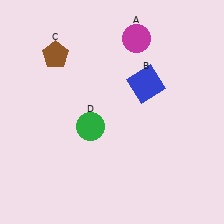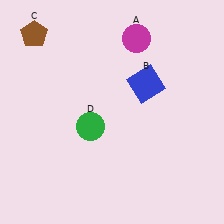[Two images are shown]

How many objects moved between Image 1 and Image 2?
1 object moved between the two images.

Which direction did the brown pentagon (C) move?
The brown pentagon (C) moved left.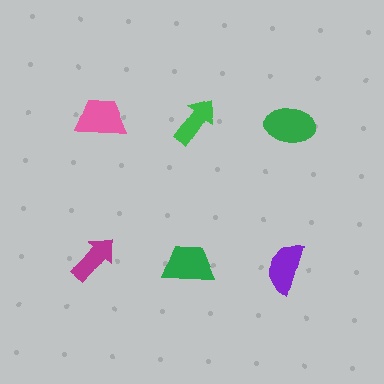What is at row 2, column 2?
A green trapezoid.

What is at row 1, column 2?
A green arrow.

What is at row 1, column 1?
A pink trapezoid.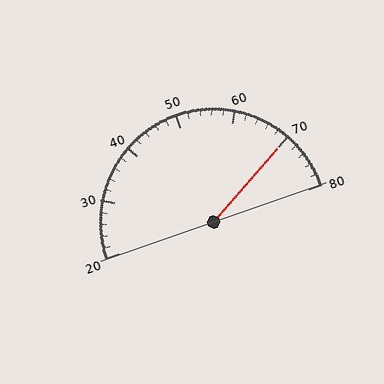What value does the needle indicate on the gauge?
The needle indicates approximately 70.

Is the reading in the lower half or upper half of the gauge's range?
The reading is in the upper half of the range (20 to 80).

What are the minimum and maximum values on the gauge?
The gauge ranges from 20 to 80.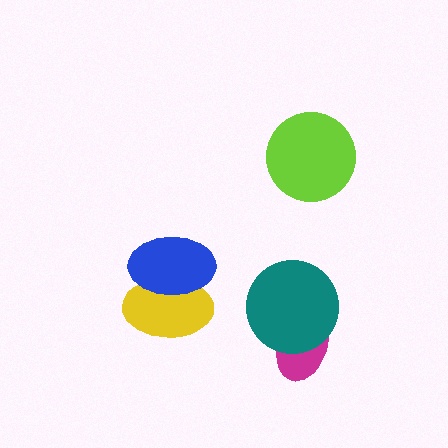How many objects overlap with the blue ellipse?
1 object overlaps with the blue ellipse.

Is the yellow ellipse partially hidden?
Yes, it is partially covered by another shape.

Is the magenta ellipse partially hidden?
Yes, it is partially covered by another shape.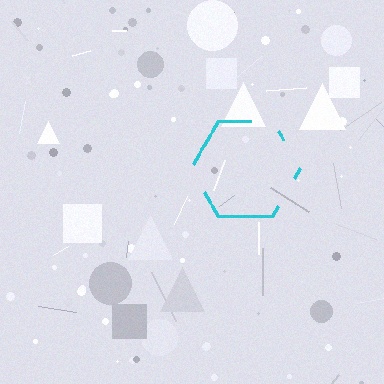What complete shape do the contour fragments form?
The contour fragments form a hexagon.